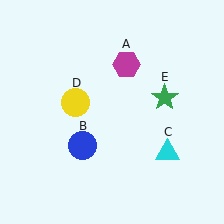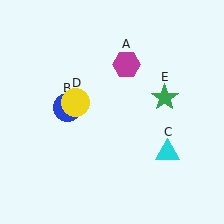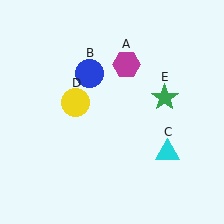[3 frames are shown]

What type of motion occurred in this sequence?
The blue circle (object B) rotated clockwise around the center of the scene.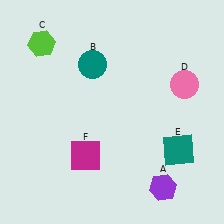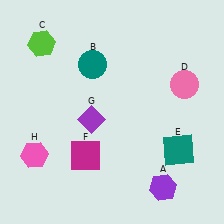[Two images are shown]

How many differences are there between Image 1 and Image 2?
There are 2 differences between the two images.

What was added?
A purple diamond (G), a pink hexagon (H) were added in Image 2.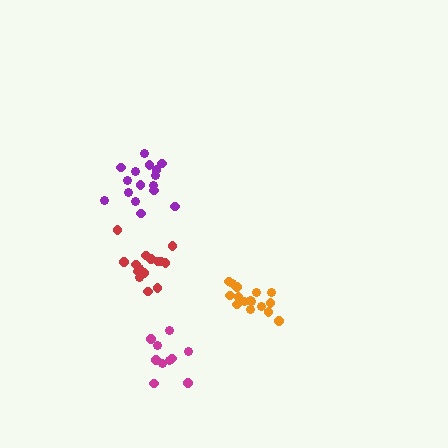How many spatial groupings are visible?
There are 4 spatial groupings.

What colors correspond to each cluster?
The clusters are colored: purple, magenta, red, orange.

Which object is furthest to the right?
The orange cluster is rightmost.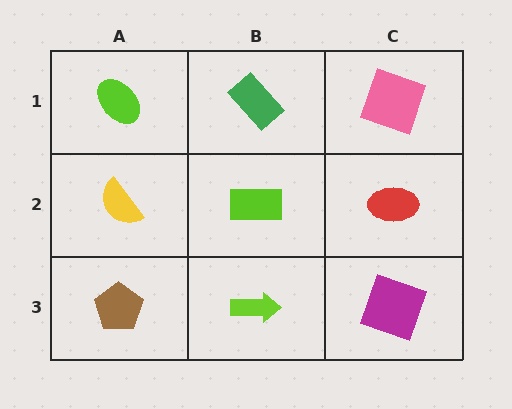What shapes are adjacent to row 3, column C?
A red ellipse (row 2, column C), a lime arrow (row 3, column B).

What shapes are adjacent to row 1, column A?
A yellow semicircle (row 2, column A), a green rectangle (row 1, column B).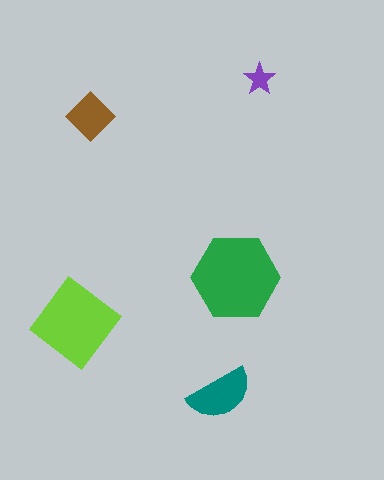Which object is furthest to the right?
The purple star is rightmost.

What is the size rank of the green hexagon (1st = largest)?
1st.